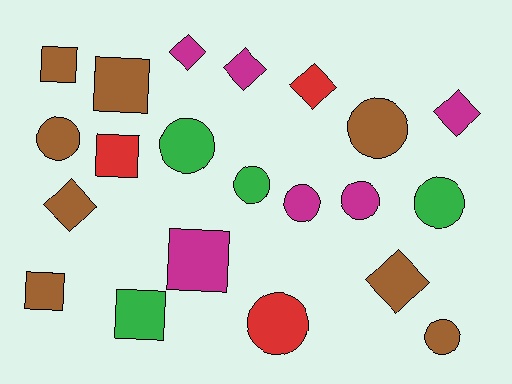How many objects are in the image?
There are 21 objects.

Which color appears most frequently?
Brown, with 8 objects.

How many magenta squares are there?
There is 1 magenta square.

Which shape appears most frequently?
Circle, with 9 objects.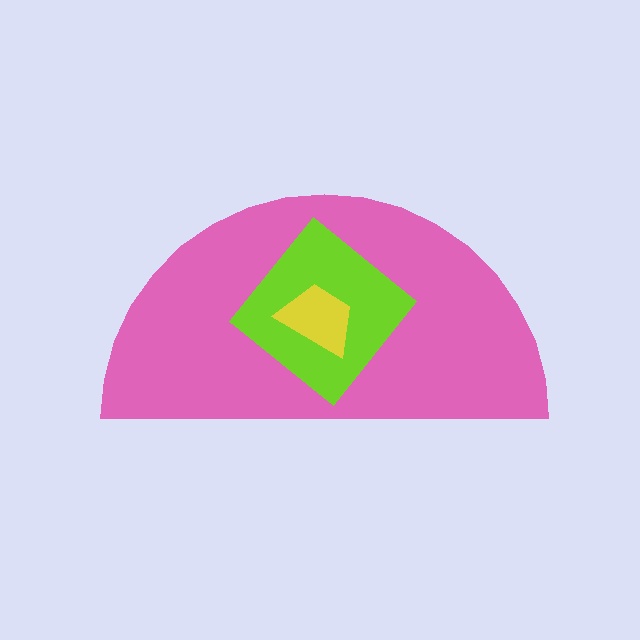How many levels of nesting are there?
3.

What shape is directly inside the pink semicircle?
The lime diamond.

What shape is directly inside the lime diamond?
The yellow trapezoid.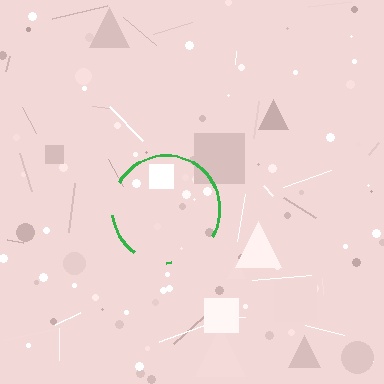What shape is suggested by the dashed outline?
The dashed outline suggests a circle.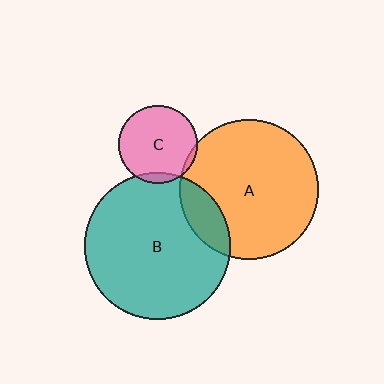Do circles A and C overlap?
Yes.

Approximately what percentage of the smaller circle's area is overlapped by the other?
Approximately 5%.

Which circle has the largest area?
Circle B (teal).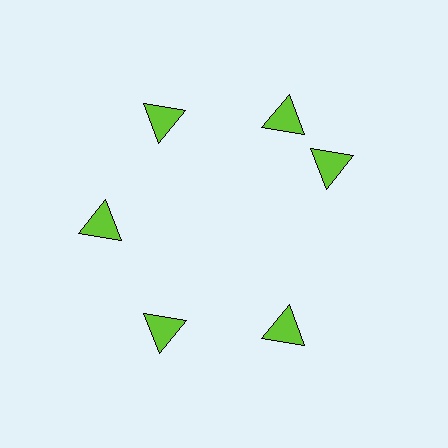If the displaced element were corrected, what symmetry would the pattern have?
It would have 6-fold rotational symmetry — the pattern would map onto itself every 60 degrees.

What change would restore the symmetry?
The symmetry would be restored by rotating it back into even spacing with its neighbors so that all 6 triangles sit at equal angles and equal distance from the center.